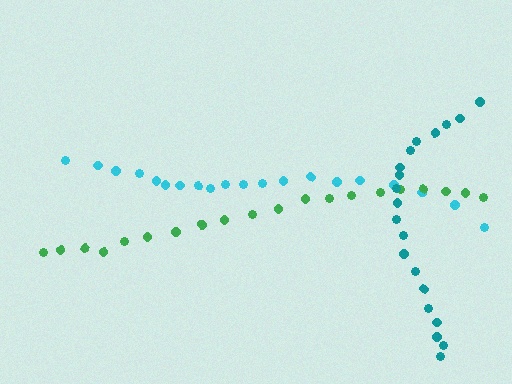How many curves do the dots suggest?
There are 3 distinct paths.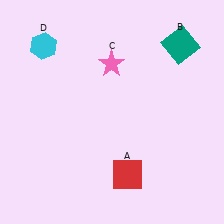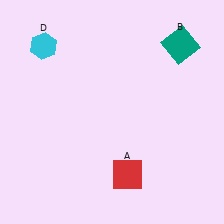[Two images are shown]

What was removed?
The pink star (C) was removed in Image 2.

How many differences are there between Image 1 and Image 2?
There is 1 difference between the two images.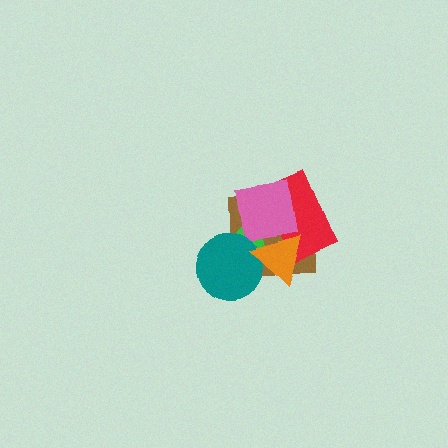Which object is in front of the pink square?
The orange triangle is in front of the pink square.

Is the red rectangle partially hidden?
Yes, it is partially covered by another shape.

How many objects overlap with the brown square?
5 objects overlap with the brown square.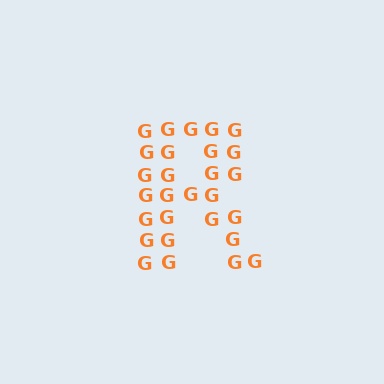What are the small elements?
The small elements are letter G's.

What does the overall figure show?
The overall figure shows the letter R.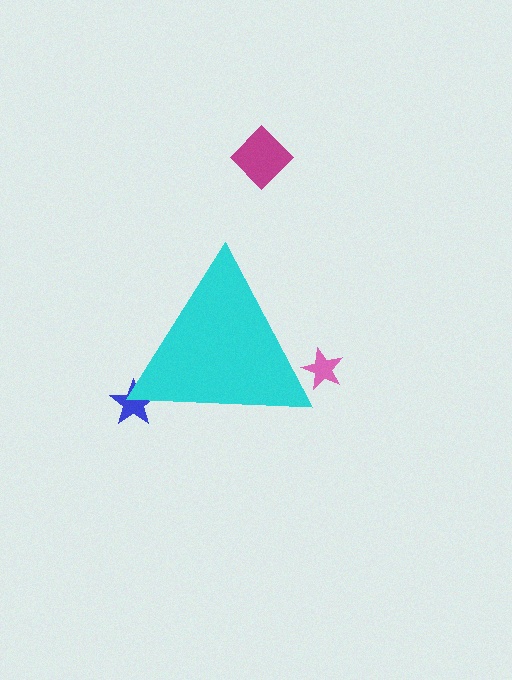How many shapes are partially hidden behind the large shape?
2 shapes are partially hidden.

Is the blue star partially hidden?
Yes, the blue star is partially hidden behind the cyan triangle.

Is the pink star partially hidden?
Yes, the pink star is partially hidden behind the cyan triangle.